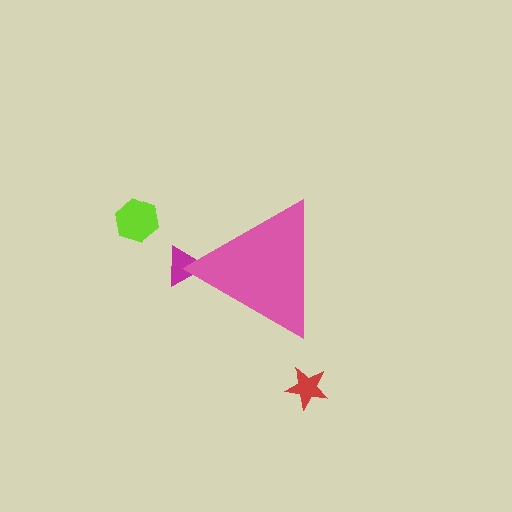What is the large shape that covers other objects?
A pink triangle.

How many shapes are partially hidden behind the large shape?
1 shape is partially hidden.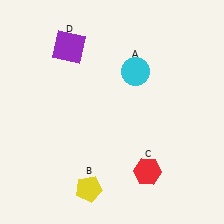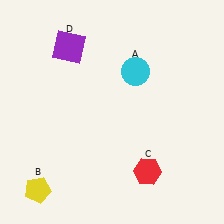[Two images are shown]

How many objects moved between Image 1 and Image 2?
1 object moved between the two images.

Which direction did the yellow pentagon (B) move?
The yellow pentagon (B) moved left.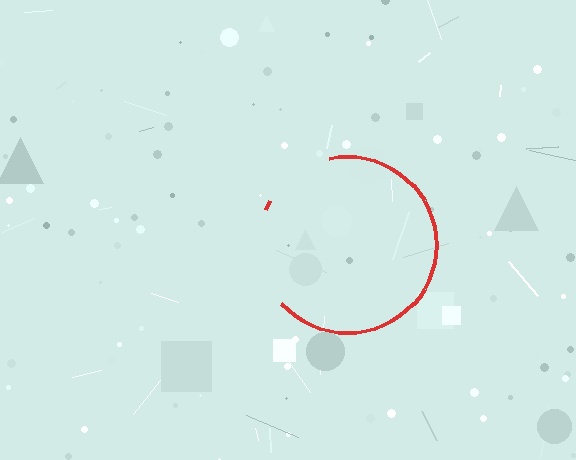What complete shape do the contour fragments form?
The contour fragments form a circle.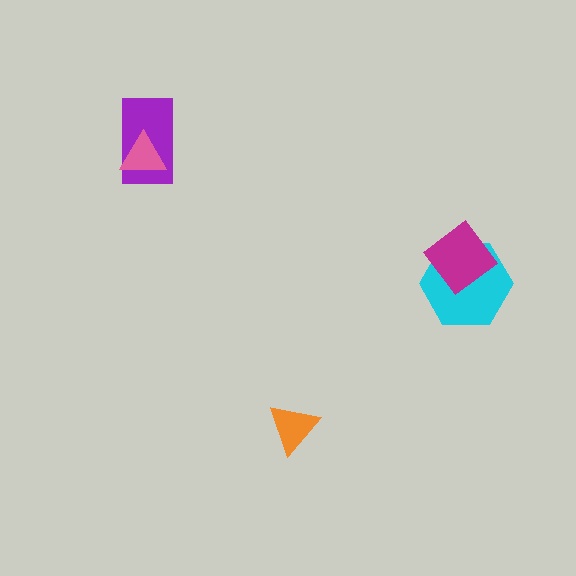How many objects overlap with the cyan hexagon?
1 object overlaps with the cyan hexagon.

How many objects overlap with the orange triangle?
0 objects overlap with the orange triangle.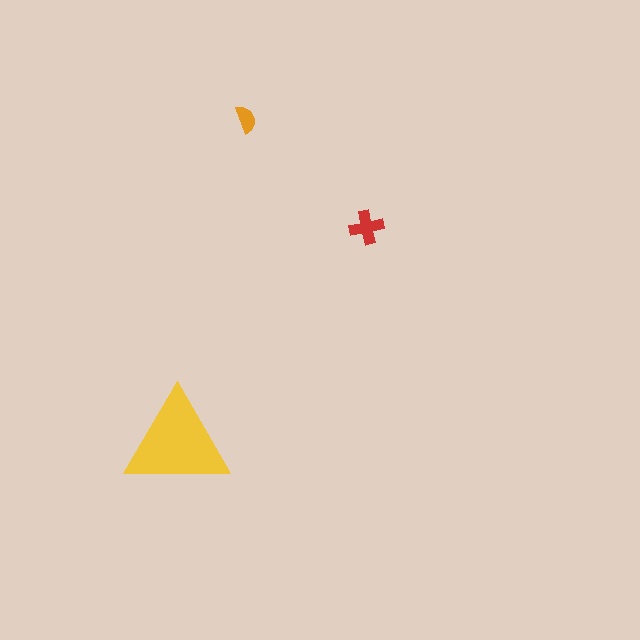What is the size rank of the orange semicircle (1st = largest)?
3rd.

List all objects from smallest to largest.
The orange semicircle, the red cross, the yellow triangle.